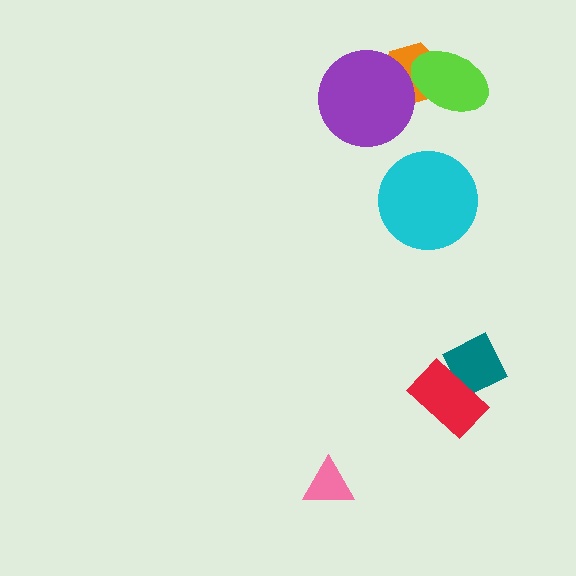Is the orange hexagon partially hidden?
Yes, it is partially covered by another shape.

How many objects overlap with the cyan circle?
0 objects overlap with the cyan circle.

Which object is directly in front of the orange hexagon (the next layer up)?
The purple circle is directly in front of the orange hexagon.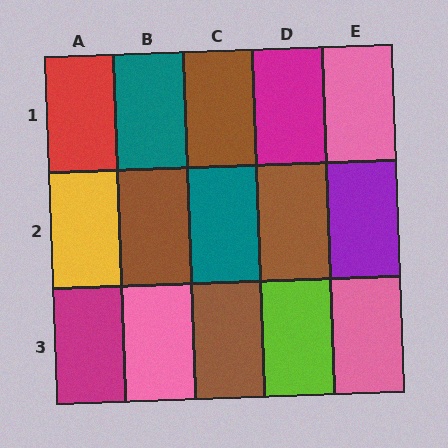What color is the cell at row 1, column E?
Pink.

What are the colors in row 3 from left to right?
Magenta, pink, brown, lime, pink.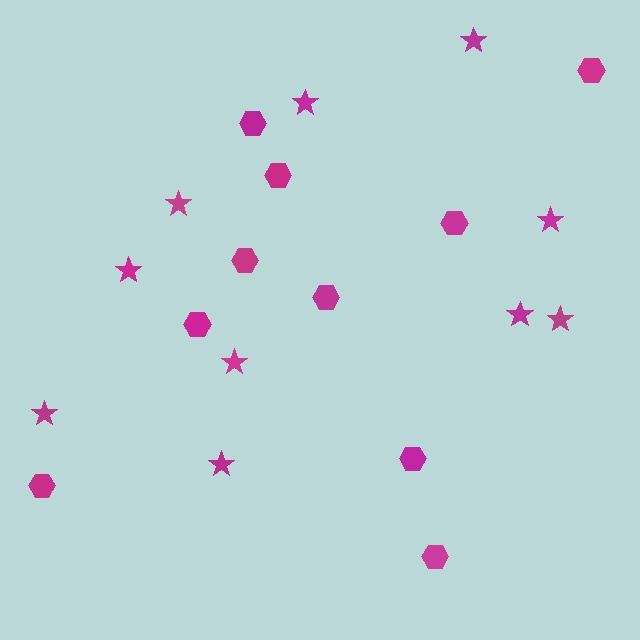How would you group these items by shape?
There are 2 groups: one group of hexagons (10) and one group of stars (10).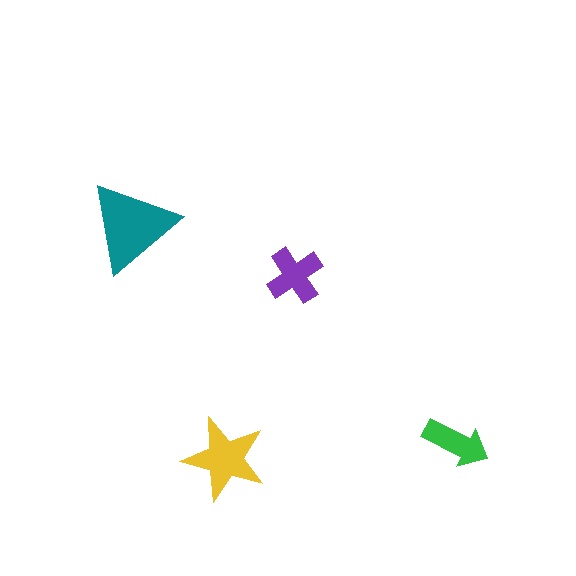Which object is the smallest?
The green arrow.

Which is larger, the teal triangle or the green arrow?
The teal triangle.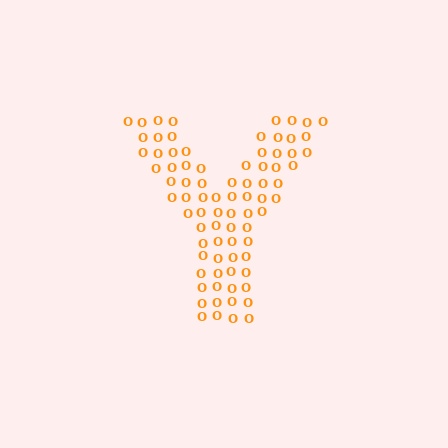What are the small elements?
The small elements are letter O's.